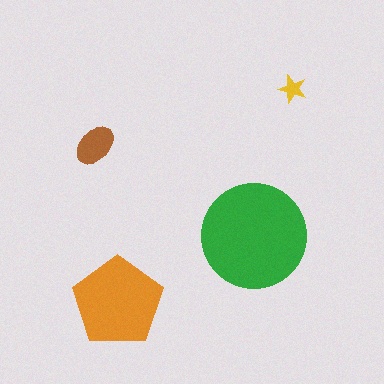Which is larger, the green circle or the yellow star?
The green circle.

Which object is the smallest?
The yellow star.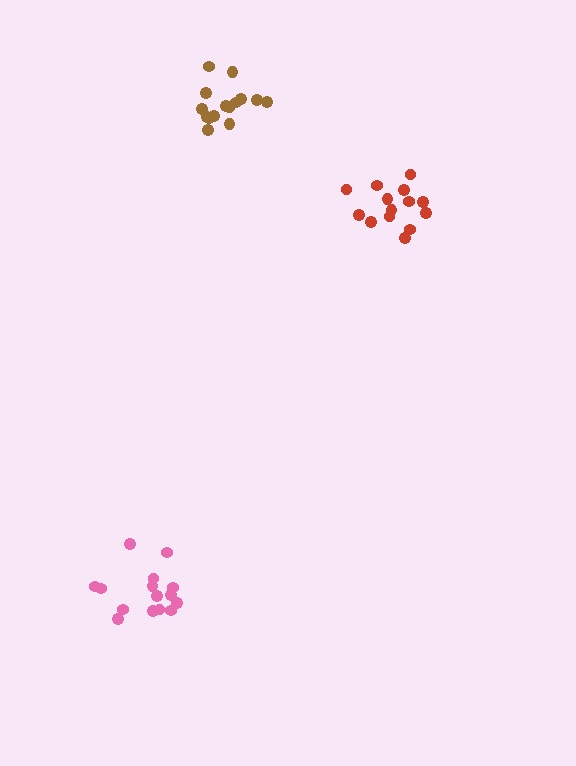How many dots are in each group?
Group 1: 15 dots, Group 2: 14 dots, Group 3: 15 dots (44 total).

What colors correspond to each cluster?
The clusters are colored: pink, red, brown.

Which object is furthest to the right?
The red cluster is rightmost.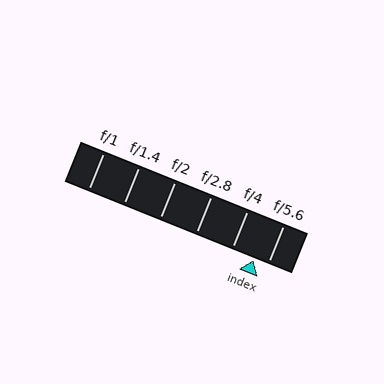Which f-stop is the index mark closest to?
The index mark is closest to f/5.6.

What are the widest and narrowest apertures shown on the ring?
The widest aperture shown is f/1 and the narrowest is f/5.6.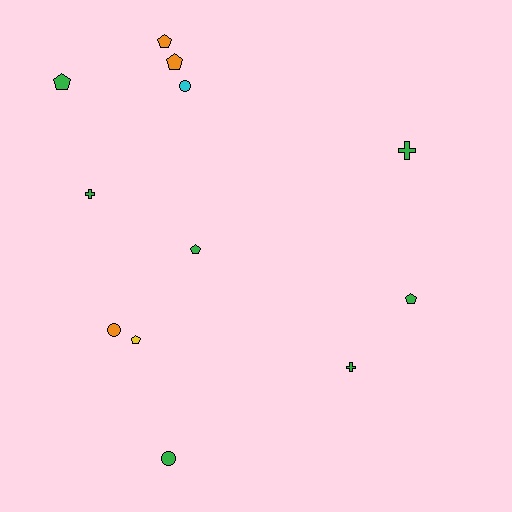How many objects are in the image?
There are 12 objects.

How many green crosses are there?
There are 3 green crosses.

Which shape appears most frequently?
Pentagon, with 6 objects.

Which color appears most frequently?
Green, with 7 objects.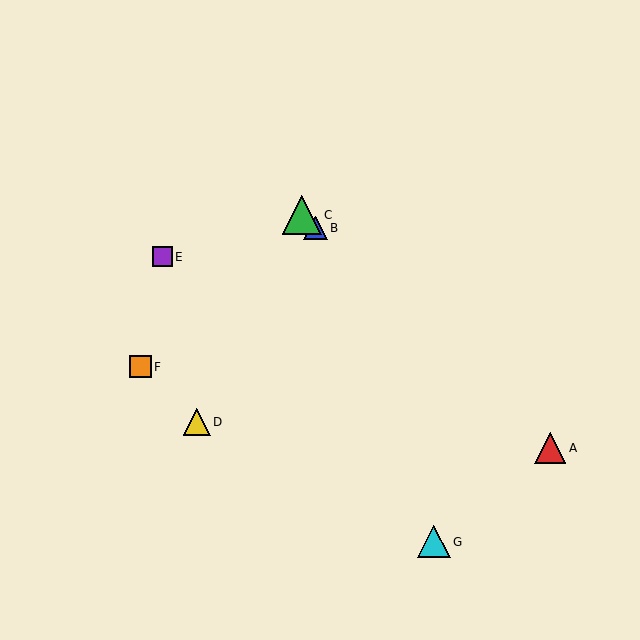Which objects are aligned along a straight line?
Objects A, B, C are aligned along a straight line.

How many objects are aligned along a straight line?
3 objects (A, B, C) are aligned along a straight line.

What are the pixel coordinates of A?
Object A is at (550, 448).